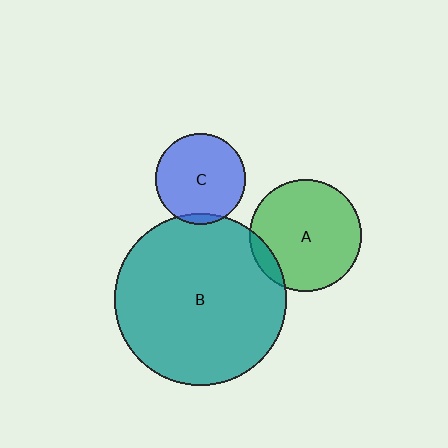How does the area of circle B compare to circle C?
Approximately 3.7 times.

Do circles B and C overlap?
Yes.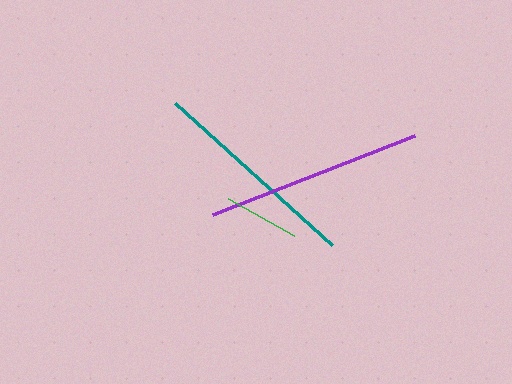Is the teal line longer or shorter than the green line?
The teal line is longer than the green line.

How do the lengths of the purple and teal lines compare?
The purple and teal lines are approximately the same length.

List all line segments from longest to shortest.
From longest to shortest: purple, teal, green.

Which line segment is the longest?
The purple line is the longest at approximately 217 pixels.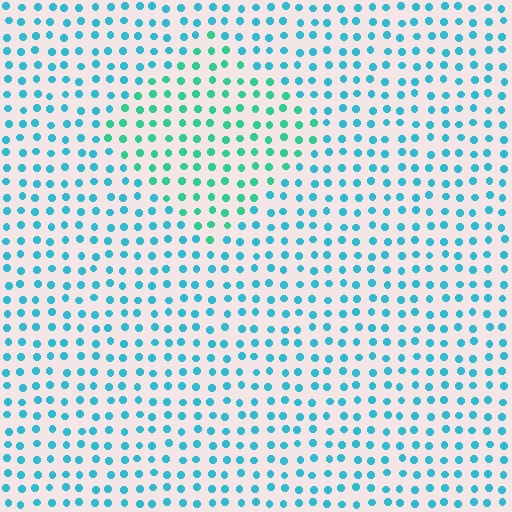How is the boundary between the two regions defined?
The boundary is defined purely by a slight shift in hue (about 32 degrees). Spacing, size, and orientation are identical on both sides.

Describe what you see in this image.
The image is filled with small cyan elements in a uniform arrangement. A diamond-shaped region is visible where the elements are tinted to a slightly different hue, forming a subtle color boundary.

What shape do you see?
I see a diamond.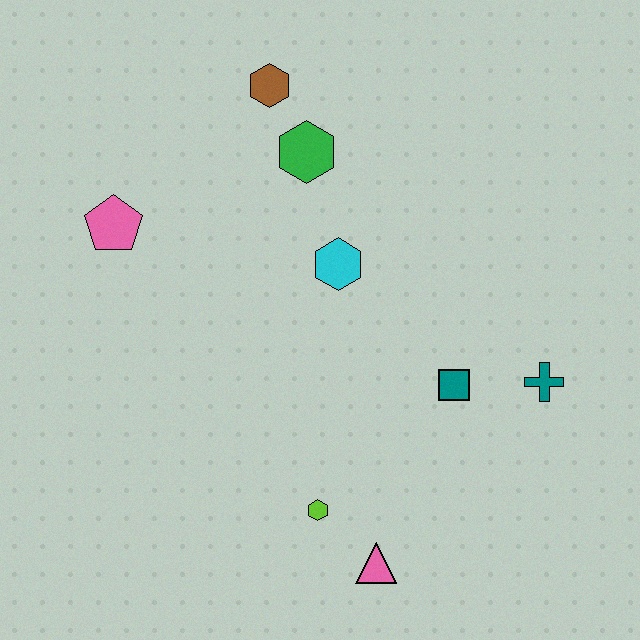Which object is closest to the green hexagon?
The brown hexagon is closest to the green hexagon.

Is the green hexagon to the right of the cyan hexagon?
No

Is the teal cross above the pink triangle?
Yes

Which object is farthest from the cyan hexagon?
The pink triangle is farthest from the cyan hexagon.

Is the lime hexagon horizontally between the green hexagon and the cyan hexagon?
Yes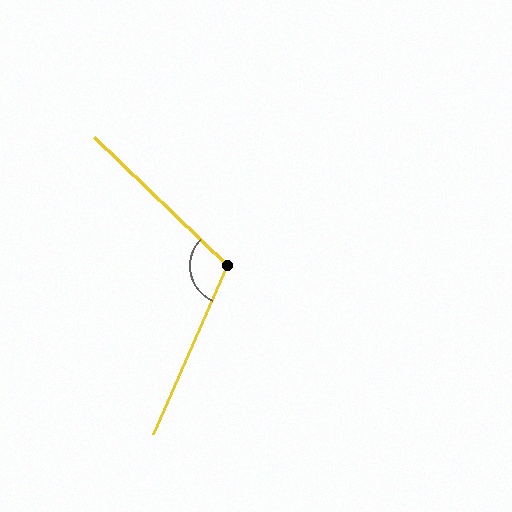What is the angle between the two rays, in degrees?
Approximately 110 degrees.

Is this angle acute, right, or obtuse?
It is obtuse.